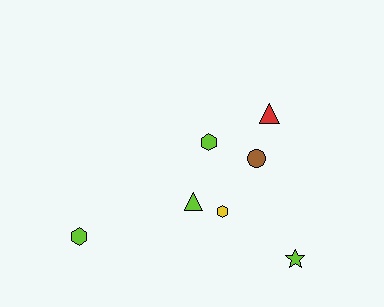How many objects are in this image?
There are 7 objects.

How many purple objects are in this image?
There are no purple objects.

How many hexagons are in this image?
There are 3 hexagons.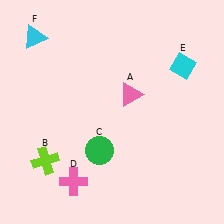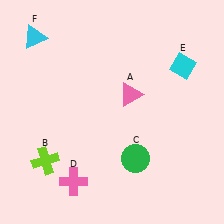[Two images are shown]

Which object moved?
The green circle (C) moved right.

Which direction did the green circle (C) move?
The green circle (C) moved right.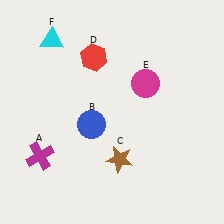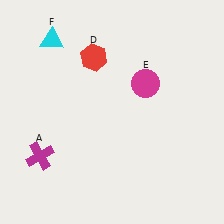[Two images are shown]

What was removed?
The blue circle (B), the brown star (C) were removed in Image 2.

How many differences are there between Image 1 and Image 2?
There are 2 differences between the two images.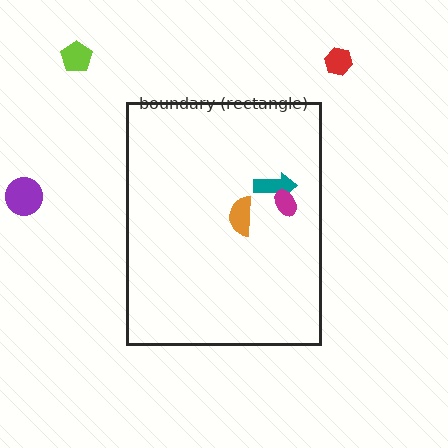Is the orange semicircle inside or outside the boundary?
Inside.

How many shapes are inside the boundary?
3 inside, 3 outside.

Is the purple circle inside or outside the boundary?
Outside.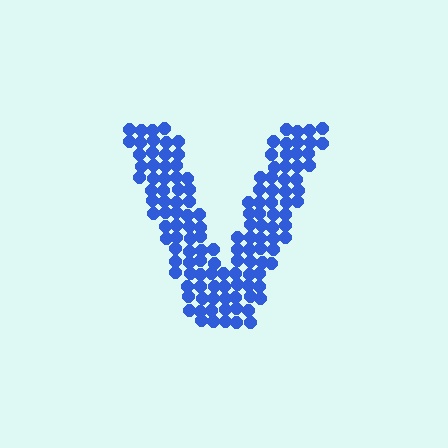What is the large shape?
The large shape is the letter V.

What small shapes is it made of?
It is made of small circles.